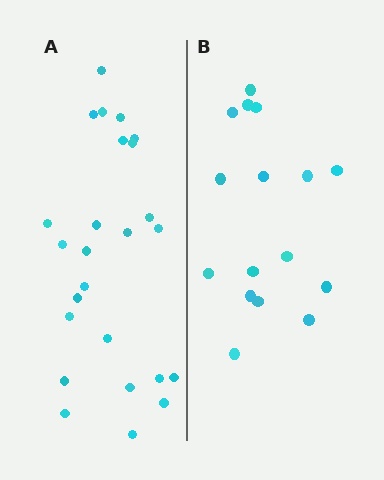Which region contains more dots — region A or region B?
Region A (the left region) has more dots.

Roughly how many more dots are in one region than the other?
Region A has roughly 8 or so more dots than region B.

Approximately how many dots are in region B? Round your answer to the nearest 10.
About 20 dots. (The exact count is 16, which rounds to 20.)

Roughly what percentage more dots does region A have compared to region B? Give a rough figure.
About 55% more.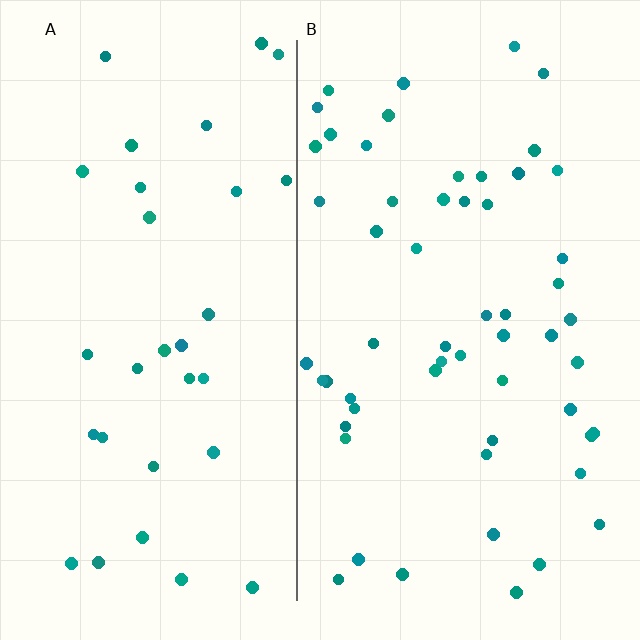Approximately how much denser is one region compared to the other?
Approximately 1.8× — region B over region A.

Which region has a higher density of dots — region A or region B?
B (the right).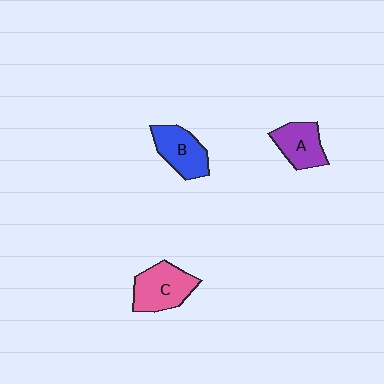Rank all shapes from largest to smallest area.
From largest to smallest: C (pink), B (blue), A (purple).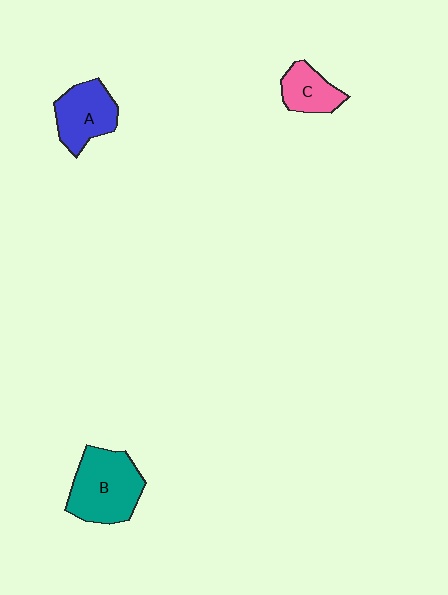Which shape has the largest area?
Shape B (teal).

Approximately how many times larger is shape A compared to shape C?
Approximately 1.4 times.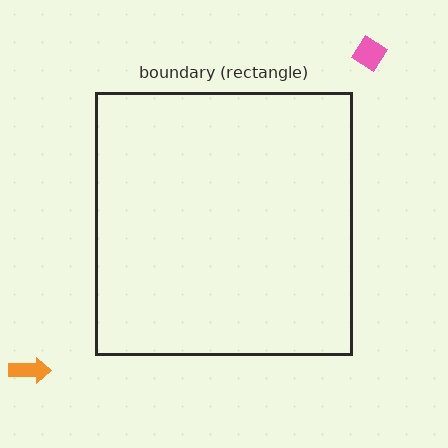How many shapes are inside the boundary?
0 inside, 2 outside.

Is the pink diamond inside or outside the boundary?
Outside.